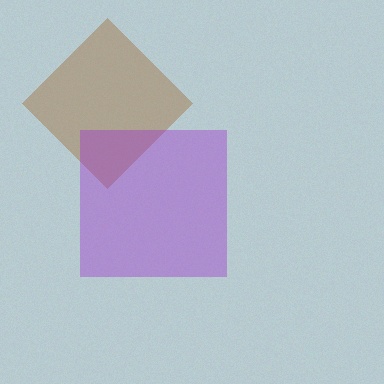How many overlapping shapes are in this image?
There are 2 overlapping shapes in the image.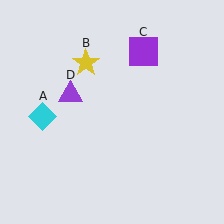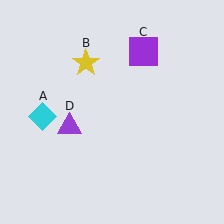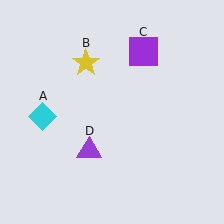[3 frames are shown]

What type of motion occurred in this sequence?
The purple triangle (object D) rotated counterclockwise around the center of the scene.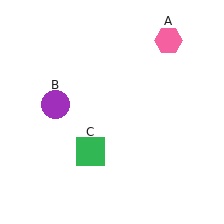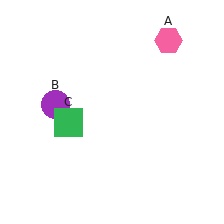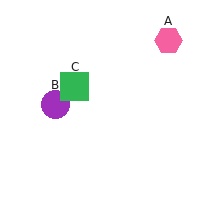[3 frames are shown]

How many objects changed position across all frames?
1 object changed position: green square (object C).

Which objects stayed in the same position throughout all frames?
Pink hexagon (object A) and purple circle (object B) remained stationary.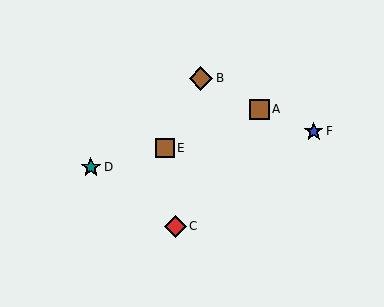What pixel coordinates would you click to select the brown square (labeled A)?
Click at (260, 109) to select the brown square A.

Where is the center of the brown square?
The center of the brown square is at (165, 148).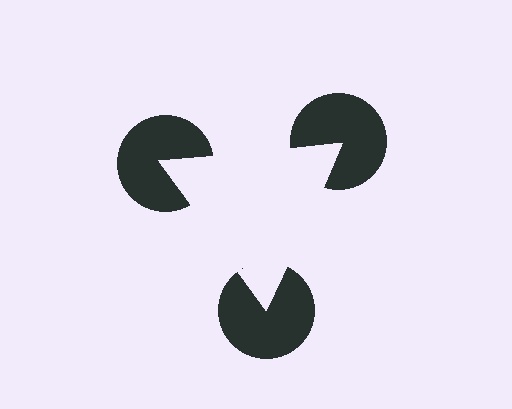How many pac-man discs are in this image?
There are 3 — one at each vertex of the illusory triangle.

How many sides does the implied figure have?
3 sides.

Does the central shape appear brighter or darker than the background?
It typically appears slightly brighter than the background, even though no actual brightness change is drawn.